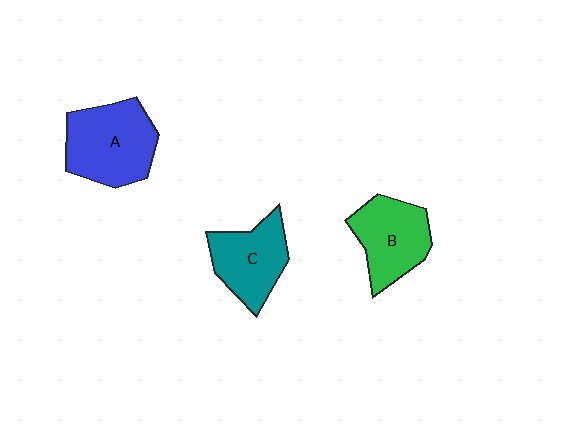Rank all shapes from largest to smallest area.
From largest to smallest: A (blue), B (green), C (teal).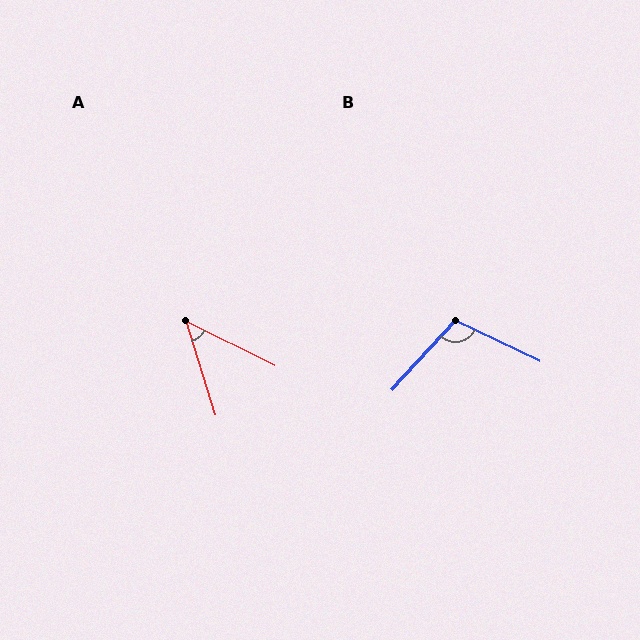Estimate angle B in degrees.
Approximately 107 degrees.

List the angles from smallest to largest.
A (46°), B (107°).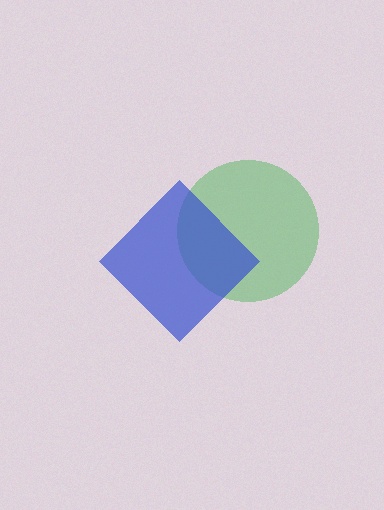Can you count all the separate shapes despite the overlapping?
Yes, there are 2 separate shapes.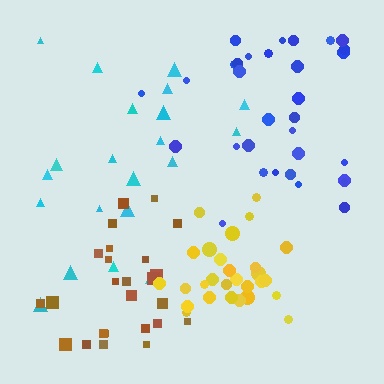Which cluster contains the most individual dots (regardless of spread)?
Blue (33).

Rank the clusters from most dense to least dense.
yellow, brown, blue, cyan.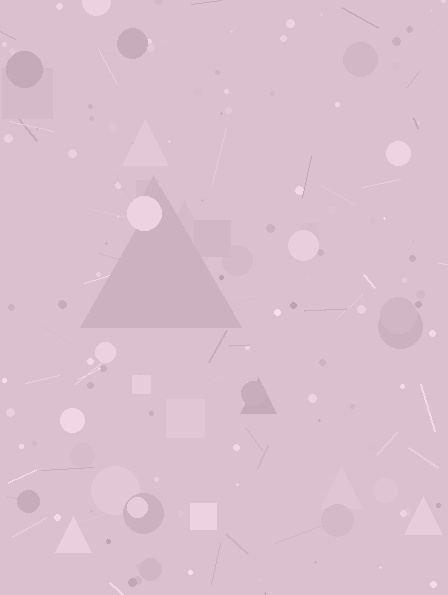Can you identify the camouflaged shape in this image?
The camouflaged shape is a triangle.